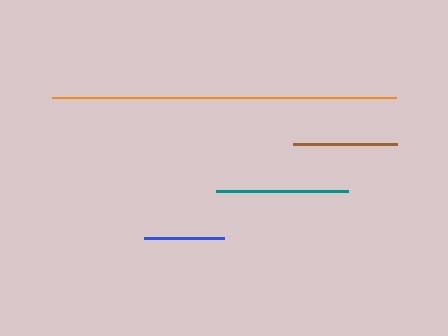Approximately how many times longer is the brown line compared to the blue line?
The brown line is approximately 1.3 times the length of the blue line.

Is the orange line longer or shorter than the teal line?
The orange line is longer than the teal line.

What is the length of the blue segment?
The blue segment is approximately 80 pixels long.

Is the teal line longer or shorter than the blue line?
The teal line is longer than the blue line.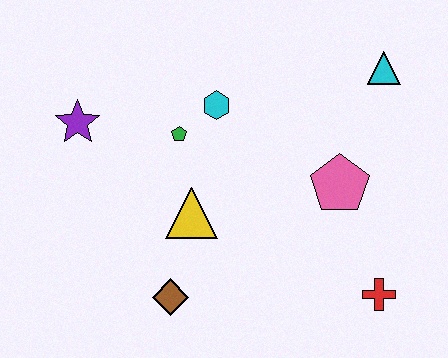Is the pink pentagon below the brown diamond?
No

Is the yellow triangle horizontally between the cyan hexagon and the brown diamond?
Yes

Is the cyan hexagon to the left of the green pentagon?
No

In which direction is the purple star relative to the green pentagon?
The purple star is to the left of the green pentagon.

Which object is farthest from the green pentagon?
The red cross is farthest from the green pentagon.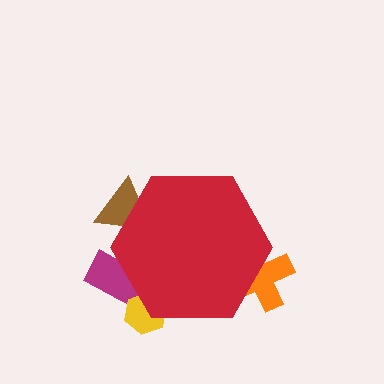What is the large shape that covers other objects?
A red hexagon.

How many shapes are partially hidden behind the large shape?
4 shapes are partially hidden.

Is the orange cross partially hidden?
Yes, the orange cross is partially hidden behind the red hexagon.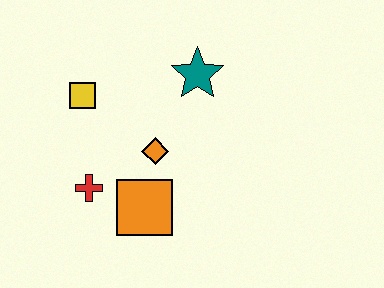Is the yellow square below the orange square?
No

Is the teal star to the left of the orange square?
No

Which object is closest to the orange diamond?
The orange square is closest to the orange diamond.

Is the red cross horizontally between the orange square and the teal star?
No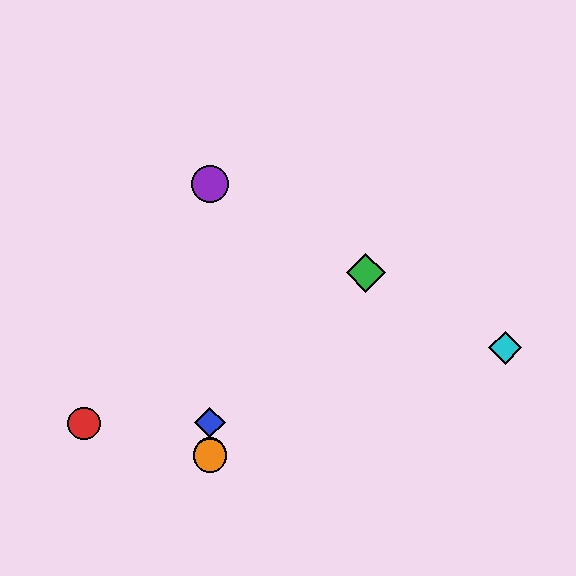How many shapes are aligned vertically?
4 shapes (the blue diamond, the yellow circle, the purple circle, the orange circle) are aligned vertically.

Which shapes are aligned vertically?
The blue diamond, the yellow circle, the purple circle, the orange circle are aligned vertically.